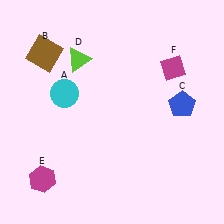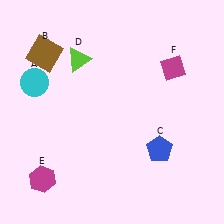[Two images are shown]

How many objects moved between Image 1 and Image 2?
2 objects moved between the two images.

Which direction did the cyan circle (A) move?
The cyan circle (A) moved left.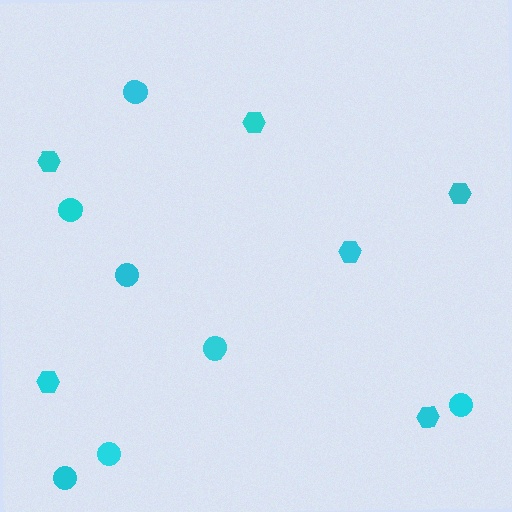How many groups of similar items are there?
There are 2 groups: one group of hexagons (6) and one group of circles (7).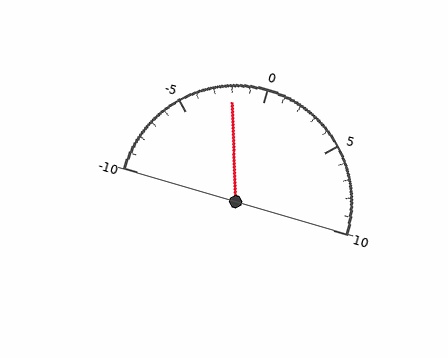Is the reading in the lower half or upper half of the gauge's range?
The reading is in the lower half of the range (-10 to 10).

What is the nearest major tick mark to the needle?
The nearest major tick mark is 0.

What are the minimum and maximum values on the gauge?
The gauge ranges from -10 to 10.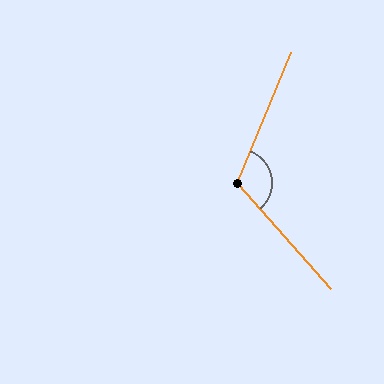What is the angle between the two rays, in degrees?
Approximately 116 degrees.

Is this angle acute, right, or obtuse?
It is obtuse.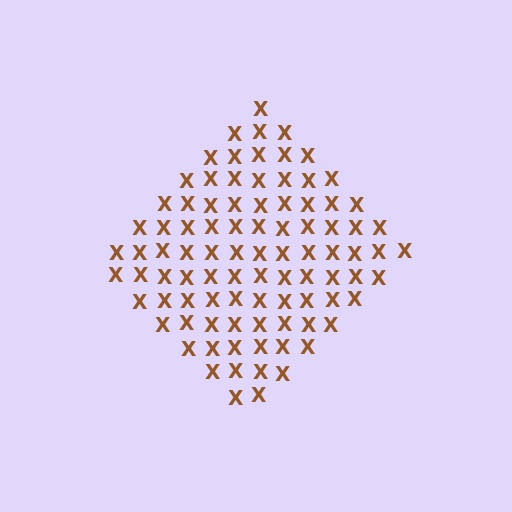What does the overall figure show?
The overall figure shows a diamond.